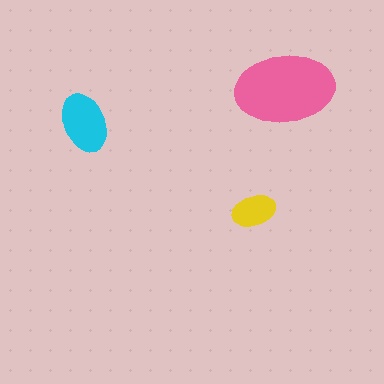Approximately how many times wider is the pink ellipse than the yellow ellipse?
About 2.5 times wider.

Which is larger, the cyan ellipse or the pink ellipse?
The pink one.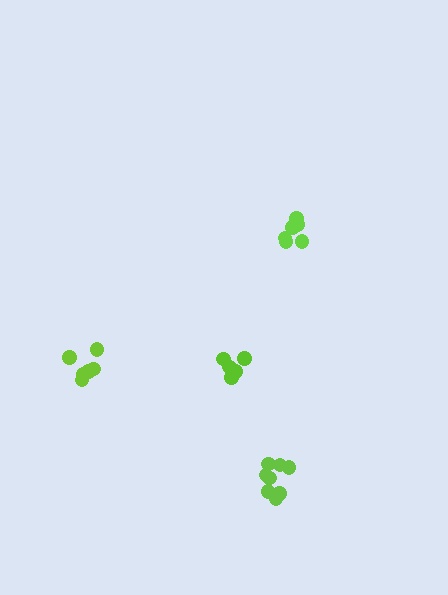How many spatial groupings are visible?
There are 4 spatial groupings.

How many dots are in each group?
Group 1: 5 dots, Group 2: 6 dots, Group 3: 8 dots, Group 4: 6 dots (25 total).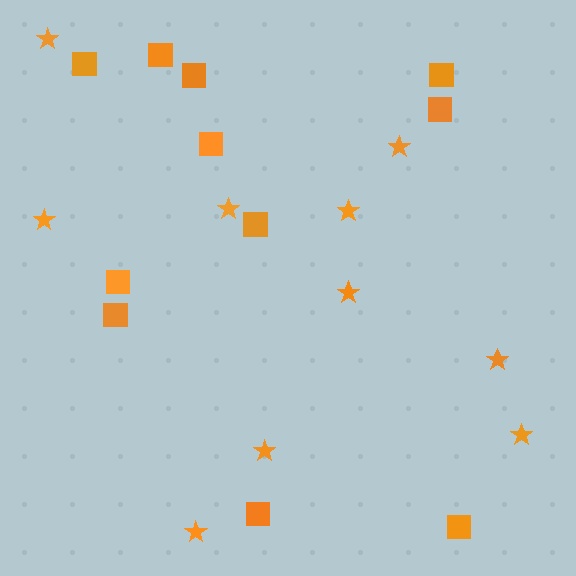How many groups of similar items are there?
There are 2 groups: one group of stars (10) and one group of squares (11).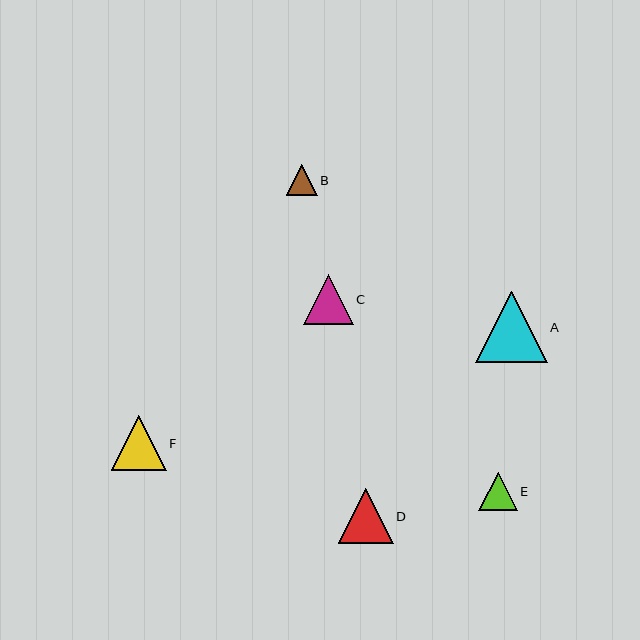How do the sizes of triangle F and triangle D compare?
Triangle F and triangle D are approximately the same size.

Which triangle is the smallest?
Triangle B is the smallest with a size of approximately 31 pixels.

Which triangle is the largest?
Triangle A is the largest with a size of approximately 71 pixels.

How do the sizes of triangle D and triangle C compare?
Triangle D and triangle C are approximately the same size.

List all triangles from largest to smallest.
From largest to smallest: A, F, D, C, E, B.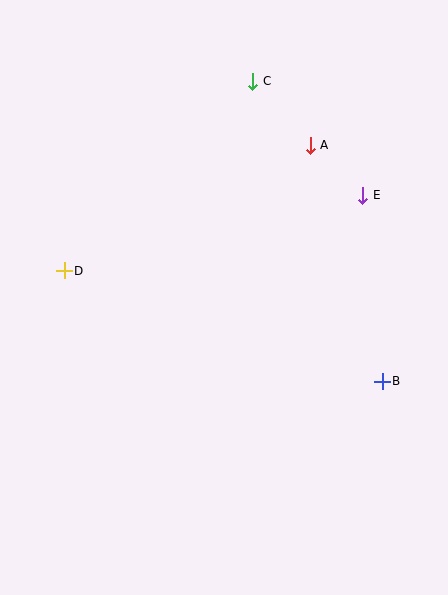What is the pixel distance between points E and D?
The distance between E and D is 308 pixels.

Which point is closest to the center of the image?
Point D at (64, 271) is closest to the center.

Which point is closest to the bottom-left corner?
Point D is closest to the bottom-left corner.